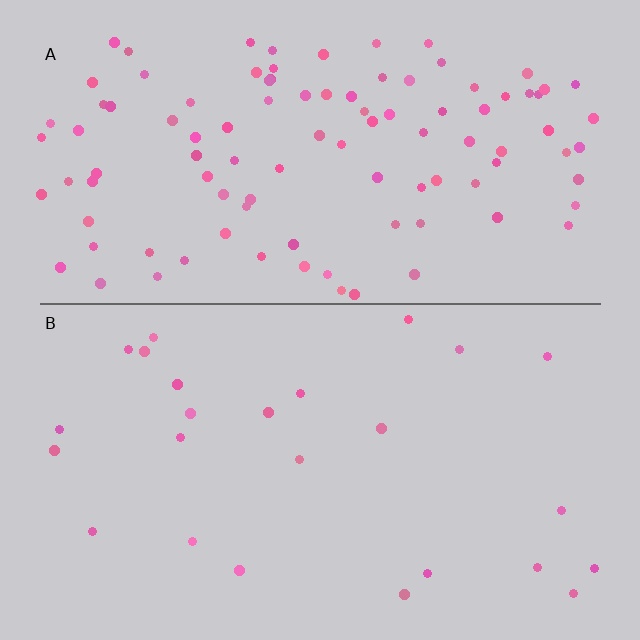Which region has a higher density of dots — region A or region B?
A (the top).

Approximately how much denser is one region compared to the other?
Approximately 4.1× — region A over region B.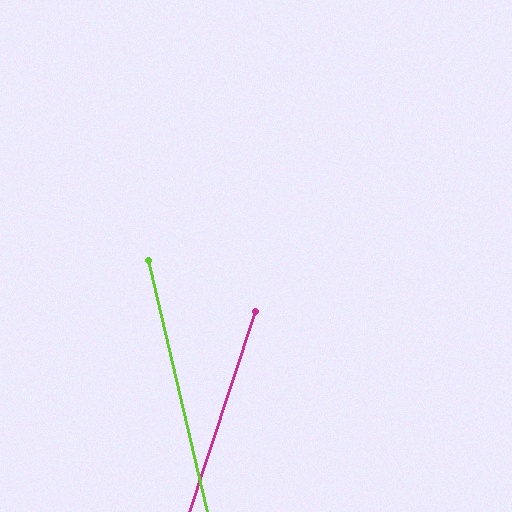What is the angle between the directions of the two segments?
Approximately 32 degrees.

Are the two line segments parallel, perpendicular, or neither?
Neither parallel nor perpendicular — they differ by about 32°.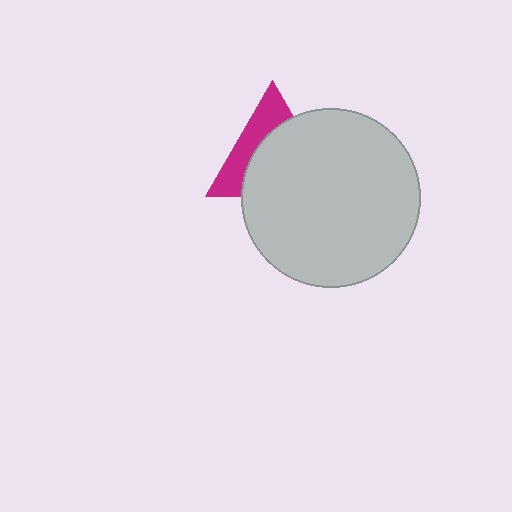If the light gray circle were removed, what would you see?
You would see the complete magenta triangle.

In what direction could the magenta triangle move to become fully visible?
The magenta triangle could move toward the upper-left. That would shift it out from behind the light gray circle entirely.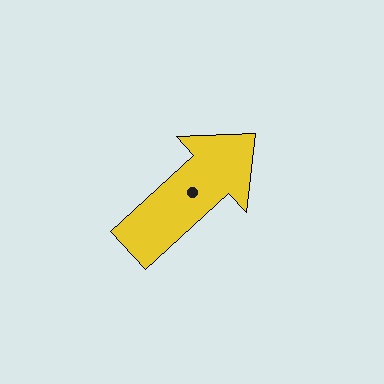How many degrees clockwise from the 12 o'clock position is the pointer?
Approximately 48 degrees.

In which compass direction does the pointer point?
Northeast.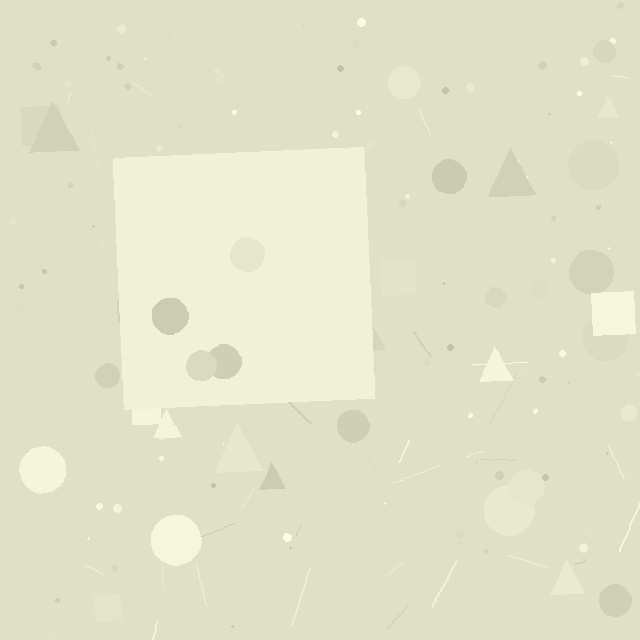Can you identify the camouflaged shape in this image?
The camouflaged shape is a square.